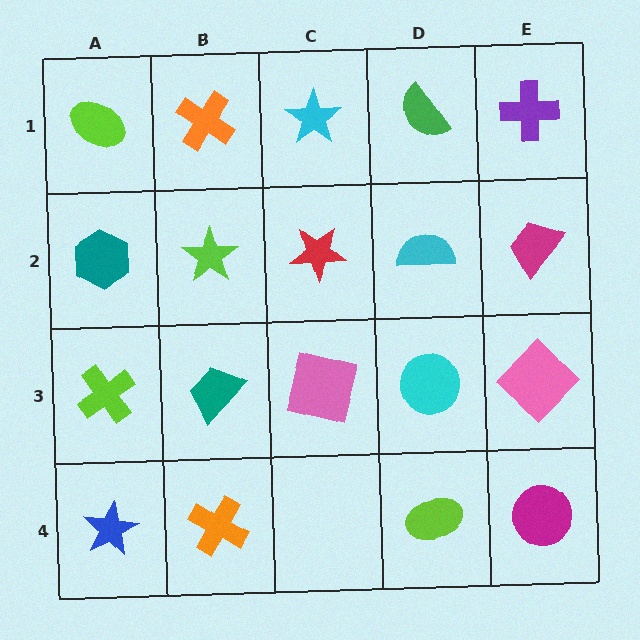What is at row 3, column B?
A teal trapezoid.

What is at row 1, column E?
A purple cross.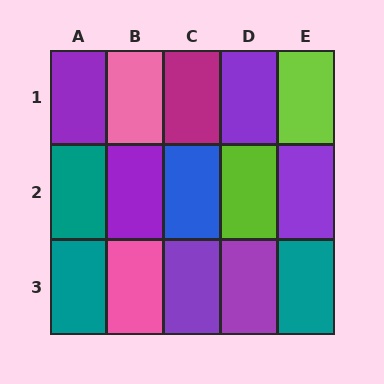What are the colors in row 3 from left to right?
Teal, pink, purple, purple, teal.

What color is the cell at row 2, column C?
Blue.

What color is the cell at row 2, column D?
Lime.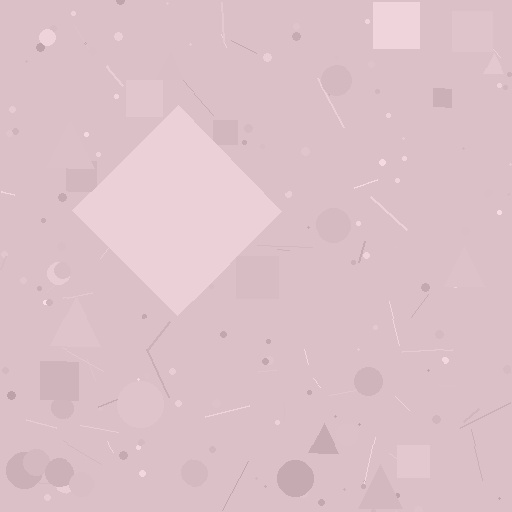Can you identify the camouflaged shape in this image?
The camouflaged shape is a diamond.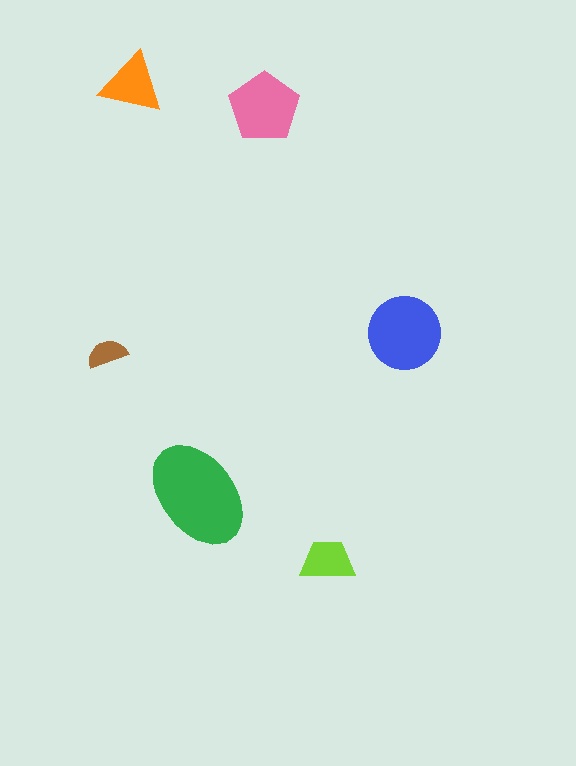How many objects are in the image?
There are 6 objects in the image.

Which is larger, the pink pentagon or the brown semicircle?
The pink pentagon.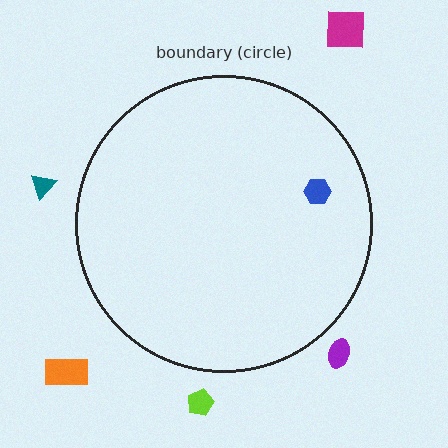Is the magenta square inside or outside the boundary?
Outside.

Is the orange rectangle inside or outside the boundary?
Outside.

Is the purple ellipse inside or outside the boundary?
Outside.